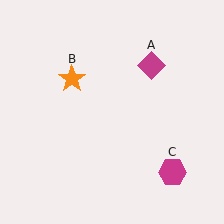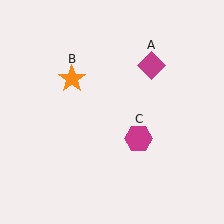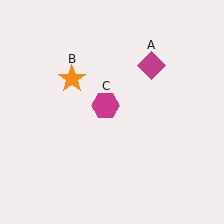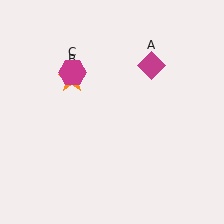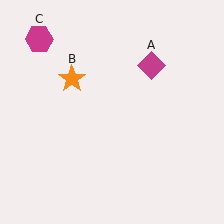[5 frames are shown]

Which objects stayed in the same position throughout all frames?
Magenta diamond (object A) and orange star (object B) remained stationary.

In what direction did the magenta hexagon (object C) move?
The magenta hexagon (object C) moved up and to the left.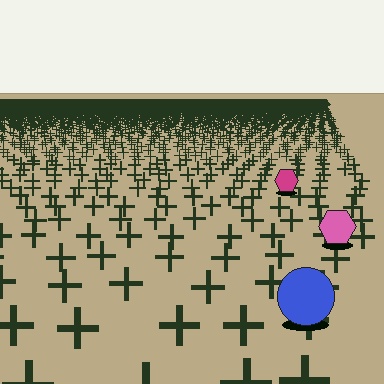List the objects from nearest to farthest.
From nearest to farthest: the blue circle, the pink hexagon, the magenta hexagon.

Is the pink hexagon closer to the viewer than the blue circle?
No. The blue circle is closer — you can tell from the texture gradient: the ground texture is coarser near it.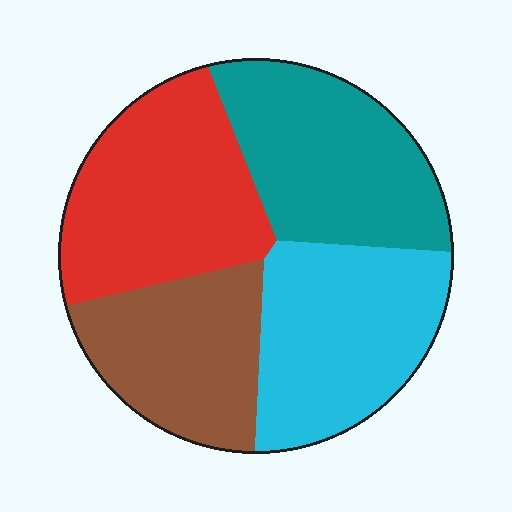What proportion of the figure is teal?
Teal covers 26% of the figure.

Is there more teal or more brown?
Teal.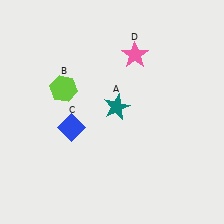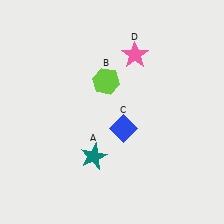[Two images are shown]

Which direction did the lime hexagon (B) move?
The lime hexagon (B) moved right.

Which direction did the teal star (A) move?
The teal star (A) moved down.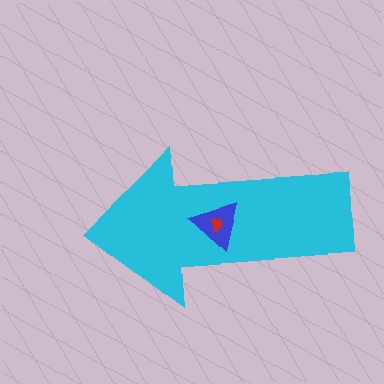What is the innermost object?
The red trapezoid.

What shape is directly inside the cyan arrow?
The blue triangle.